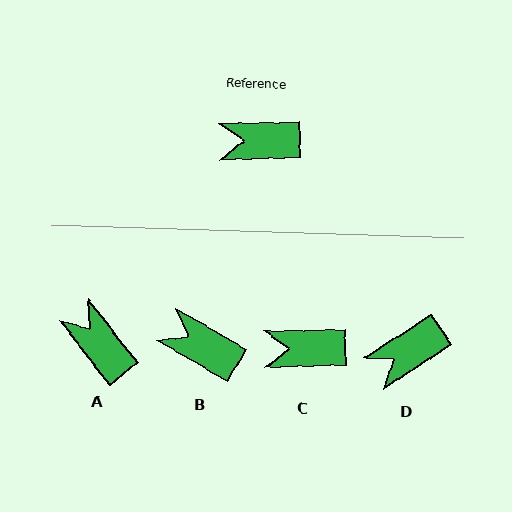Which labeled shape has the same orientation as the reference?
C.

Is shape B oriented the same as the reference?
No, it is off by about 31 degrees.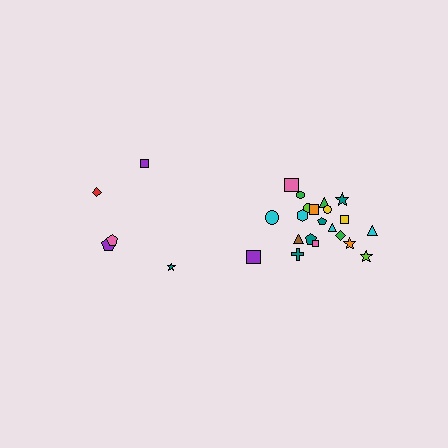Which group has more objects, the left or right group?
The right group.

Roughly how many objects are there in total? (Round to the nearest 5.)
Roughly 25 objects in total.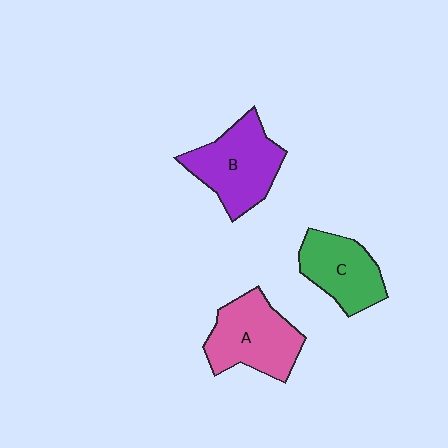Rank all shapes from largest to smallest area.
From largest to smallest: B (purple), A (pink), C (green).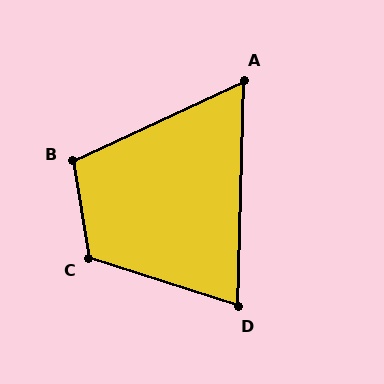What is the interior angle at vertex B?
Approximately 106 degrees (obtuse).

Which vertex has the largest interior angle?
C, at approximately 117 degrees.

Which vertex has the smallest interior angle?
A, at approximately 63 degrees.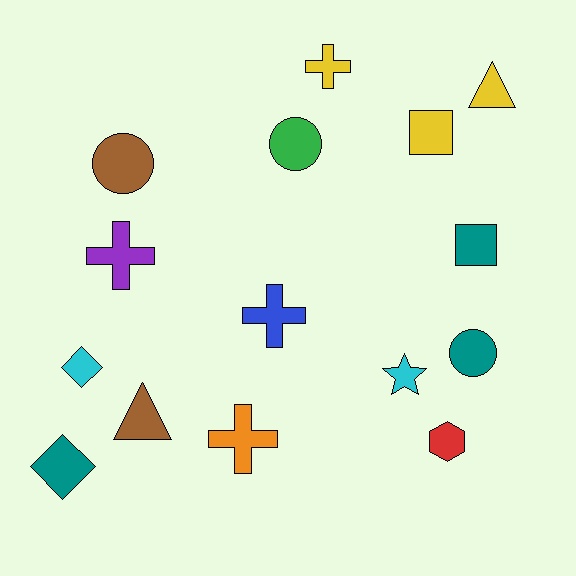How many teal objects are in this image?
There are 3 teal objects.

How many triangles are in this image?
There are 2 triangles.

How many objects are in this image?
There are 15 objects.